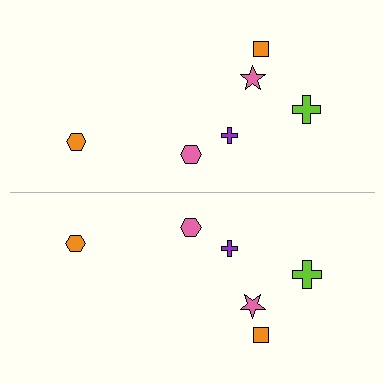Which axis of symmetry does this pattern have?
The pattern has a horizontal axis of symmetry running through the center of the image.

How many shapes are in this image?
There are 12 shapes in this image.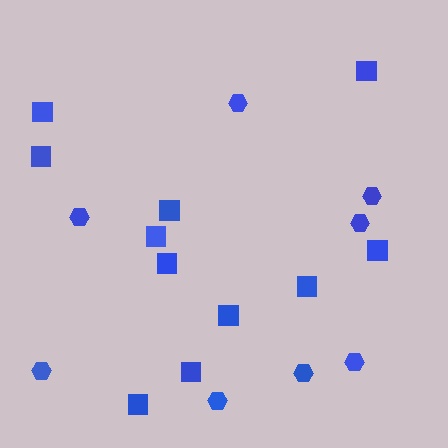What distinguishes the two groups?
There are 2 groups: one group of squares (11) and one group of hexagons (8).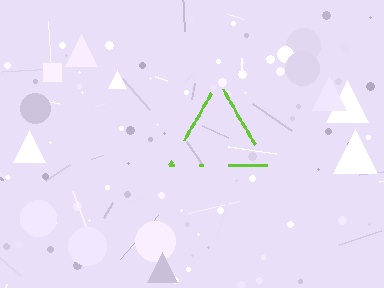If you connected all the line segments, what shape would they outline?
They would outline a triangle.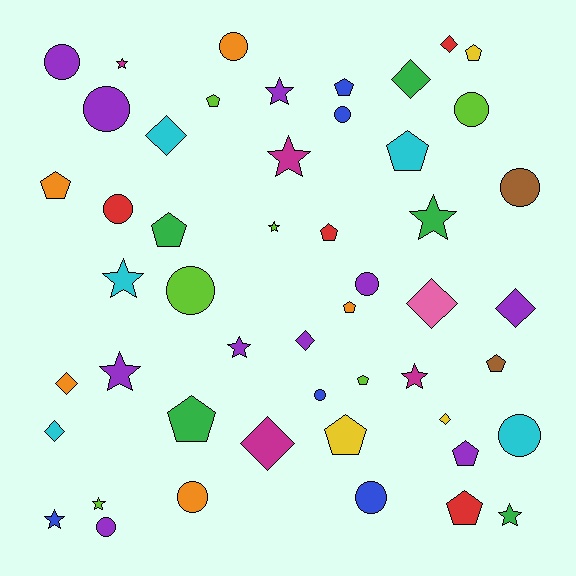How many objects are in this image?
There are 50 objects.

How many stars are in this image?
There are 12 stars.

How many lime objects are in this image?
There are 6 lime objects.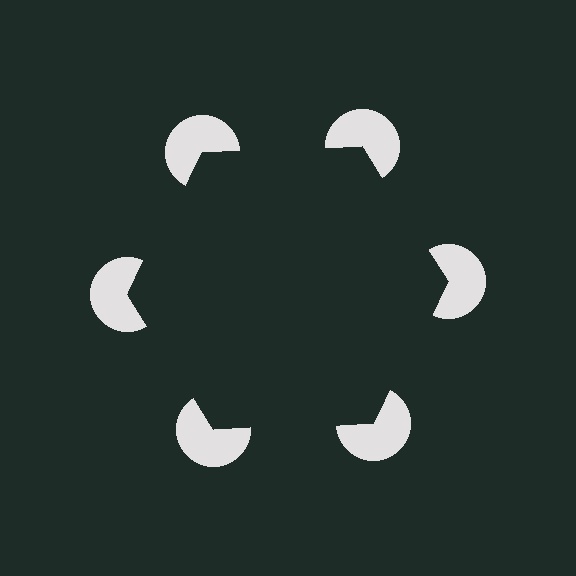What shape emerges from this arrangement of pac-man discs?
An illusory hexagon — its edges are inferred from the aligned wedge cuts in the pac-man discs, not physically drawn.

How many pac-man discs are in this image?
There are 6 — one at each vertex of the illusory hexagon.